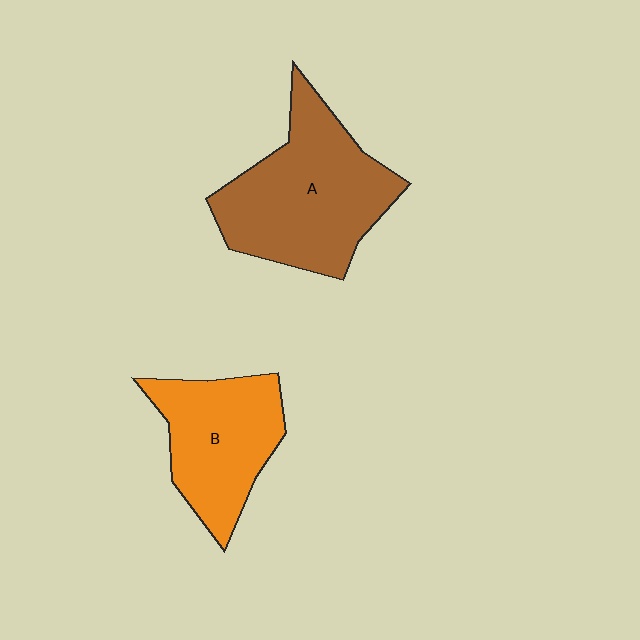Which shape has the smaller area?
Shape B (orange).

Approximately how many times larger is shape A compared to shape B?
Approximately 1.4 times.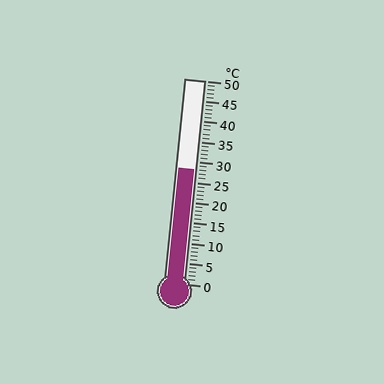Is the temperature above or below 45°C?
The temperature is below 45°C.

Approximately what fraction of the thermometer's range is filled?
The thermometer is filled to approximately 55% of its range.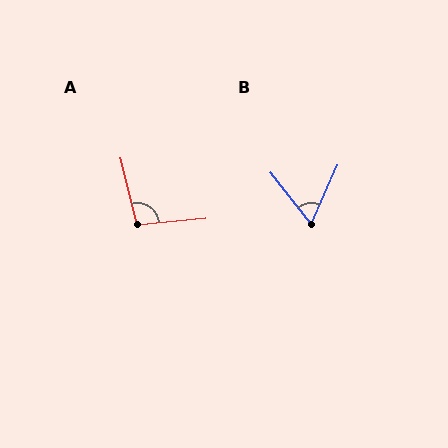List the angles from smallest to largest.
B (62°), A (99°).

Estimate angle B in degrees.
Approximately 62 degrees.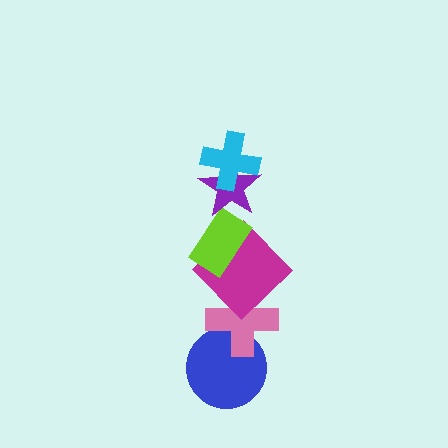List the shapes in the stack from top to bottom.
From top to bottom: the cyan cross, the purple star, the lime rectangle, the magenta diamond, the pink cross, the blue circle.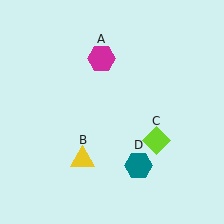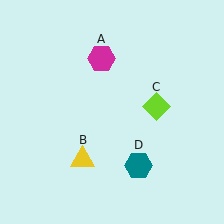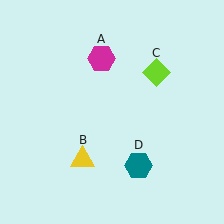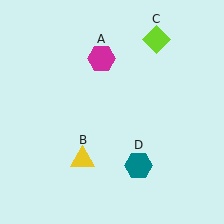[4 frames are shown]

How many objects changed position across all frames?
1 object changed position: lime diamond (object C).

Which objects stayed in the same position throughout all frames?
Magenta hexagon (object A) and yellow triangle (object B) and teal hexagon (object D) remained stationary.